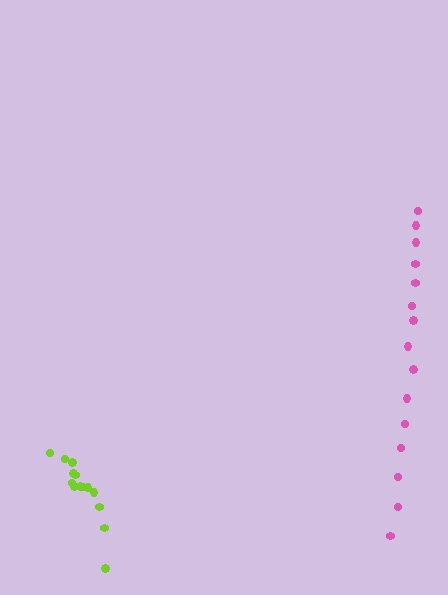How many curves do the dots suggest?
There are 2 distinct paths.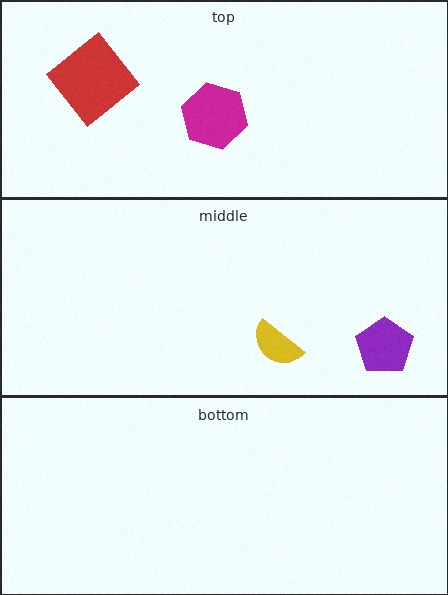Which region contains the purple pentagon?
The middle region.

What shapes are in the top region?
The magenta hexagon, the red diamond.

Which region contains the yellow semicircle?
The middle region.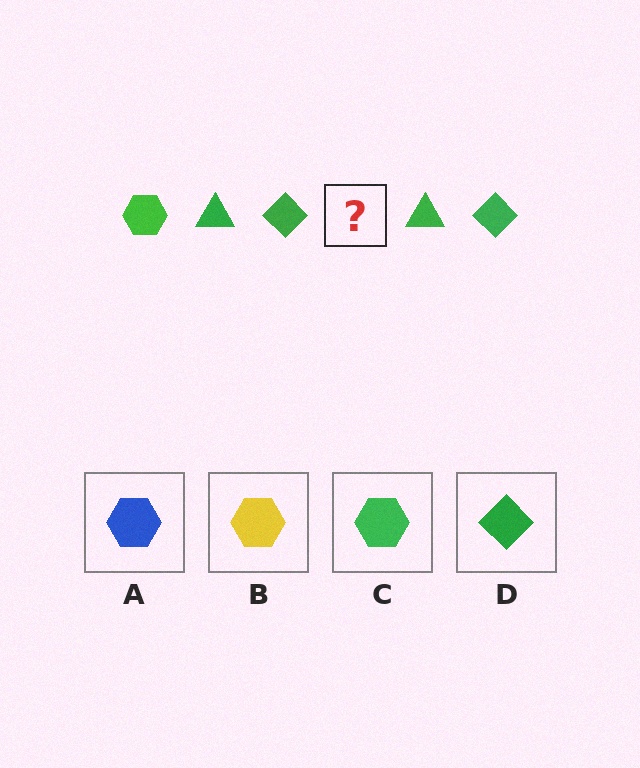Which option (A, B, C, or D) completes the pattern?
C.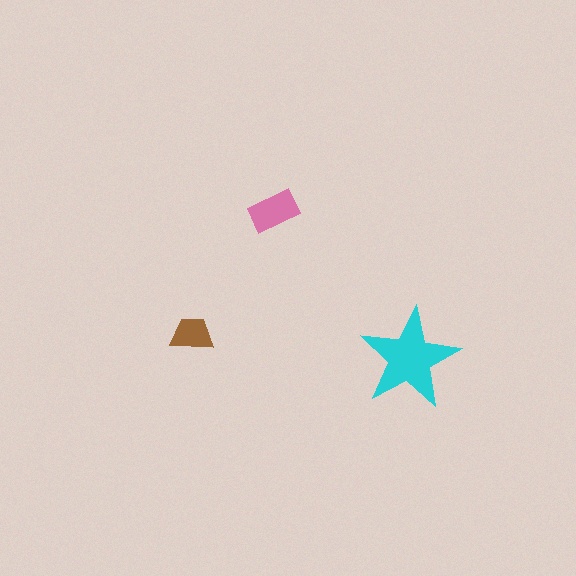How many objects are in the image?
There are 3 objects in the image.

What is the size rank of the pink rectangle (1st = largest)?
2nd.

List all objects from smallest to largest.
The brown trapezoid, the pink rectangle, the cyan star.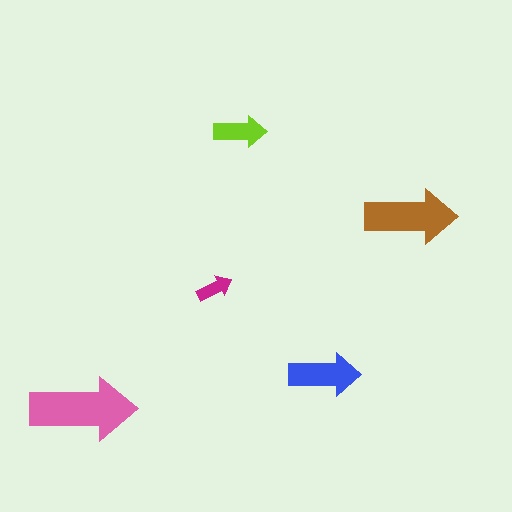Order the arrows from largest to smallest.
the pink one, the brown one, the blue one, the lime one, the magenta one.